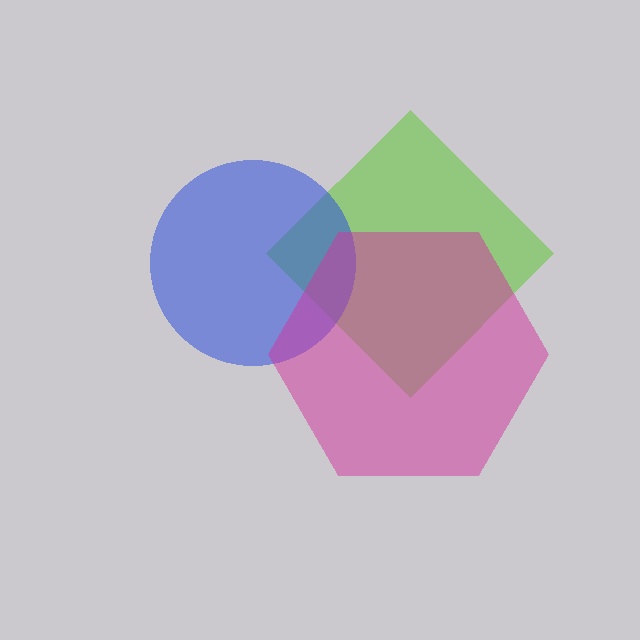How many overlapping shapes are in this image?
There are 3 overlapping shapes in the image.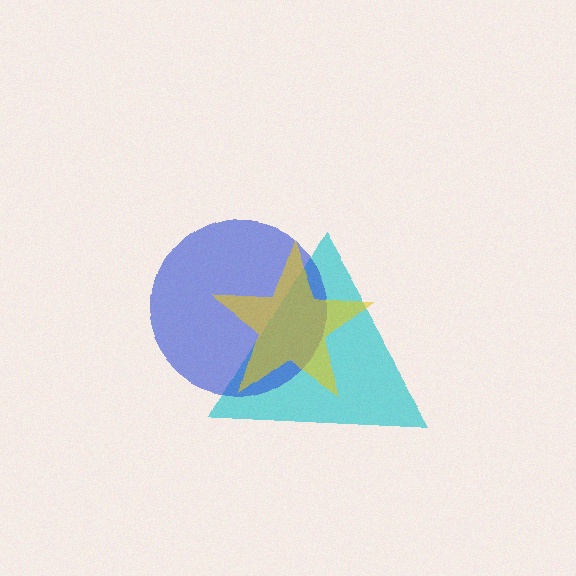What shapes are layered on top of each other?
The layered shapes are: a cyan triangle, a blue circle, a yellow star.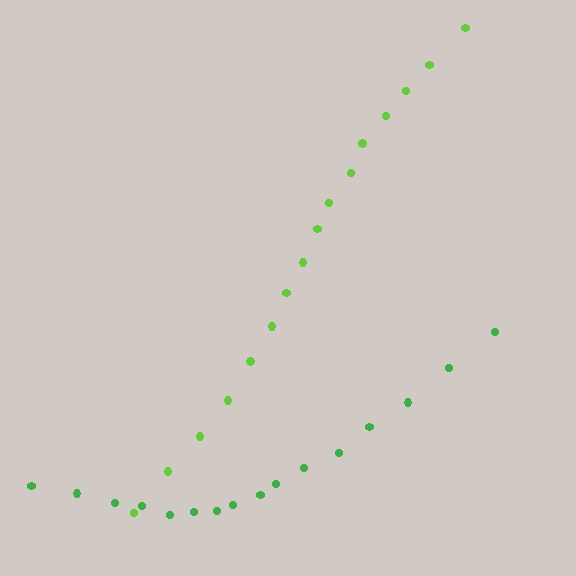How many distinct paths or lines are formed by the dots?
There are 2 distinct paths.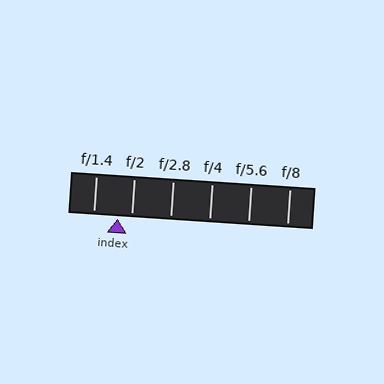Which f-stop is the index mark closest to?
The index mark is closest to f/2.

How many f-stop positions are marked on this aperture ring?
There are 6 f-stop positions marked.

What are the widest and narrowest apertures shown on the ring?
The widest aperture shown is f/1.4 and the narrowest is f/8.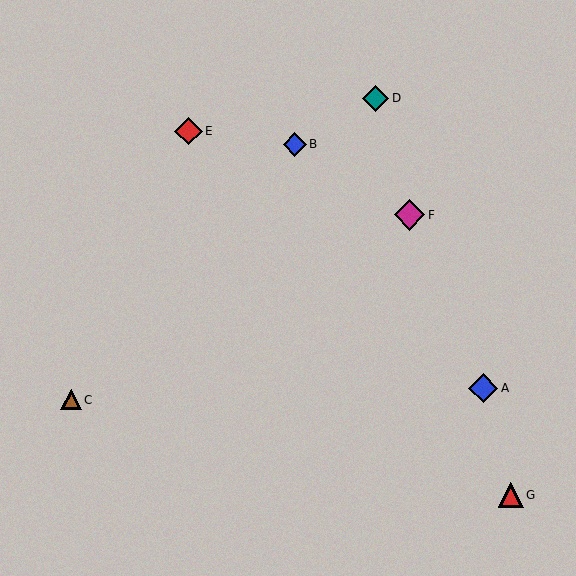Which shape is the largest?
The magenta diamond (labeled F) is the largest.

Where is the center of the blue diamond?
The center of the blue diamond is at (483, 388).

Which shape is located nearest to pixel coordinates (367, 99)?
The teal diamond (labeled D) at (376, 98) is nearest to that location.